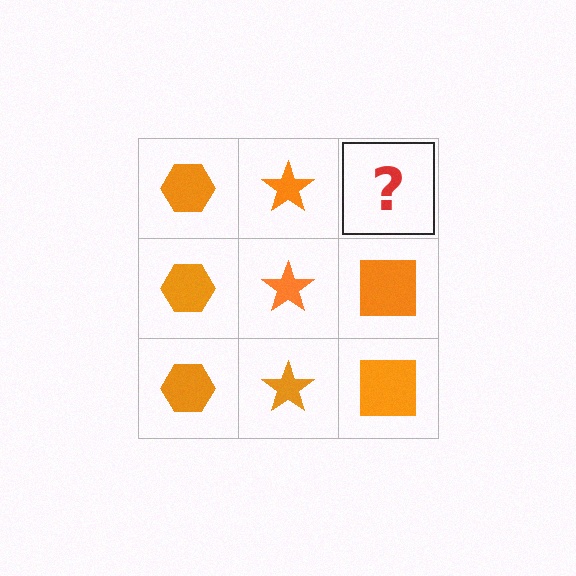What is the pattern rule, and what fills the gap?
The rule is that each column has a consistent shape. The gap should be filled with an orange square.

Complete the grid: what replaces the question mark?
The question mark should be replaced with an orange square.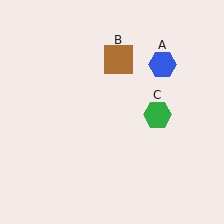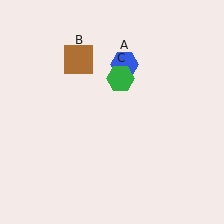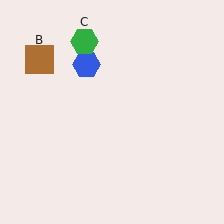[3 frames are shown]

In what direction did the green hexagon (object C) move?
The green hexagon (object C) moved up and to the left.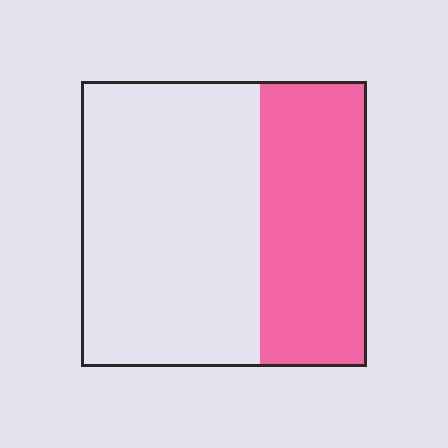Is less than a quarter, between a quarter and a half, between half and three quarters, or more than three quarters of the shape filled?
Between a quarter and a half.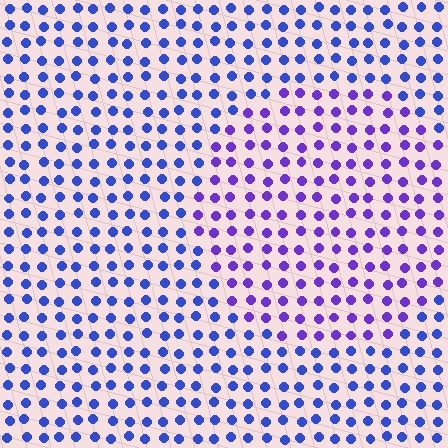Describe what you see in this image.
The image is filled with small blue elements in a uniform arrangement. A circle-shaped region is visible where the elements are tinted to a slightly different hue, forming a subtle color boundary.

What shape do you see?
I see a circle.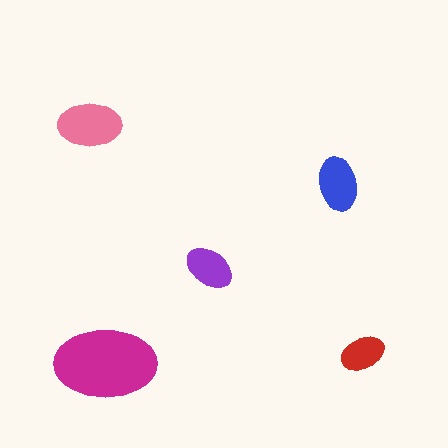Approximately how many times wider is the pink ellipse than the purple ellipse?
About 1.5 times wider.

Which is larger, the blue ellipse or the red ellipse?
The blue one.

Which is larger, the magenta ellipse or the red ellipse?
The magenta one.